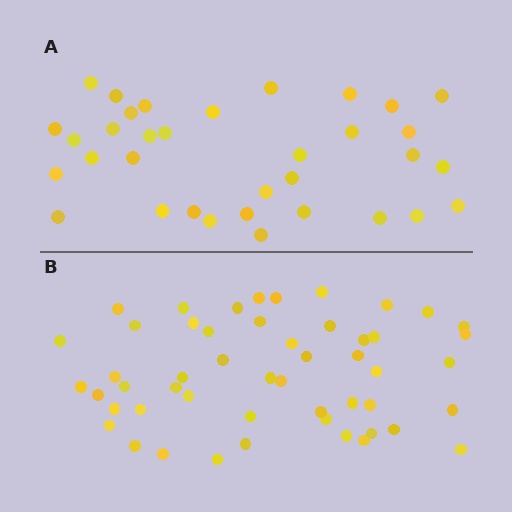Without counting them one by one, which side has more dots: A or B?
Region B (the bottom region) has more dots.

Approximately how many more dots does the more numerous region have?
Region B has approximately 15 more dots than region A.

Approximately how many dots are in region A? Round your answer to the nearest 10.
About 30 dots. (The exact count is 34, which rounds to 30.)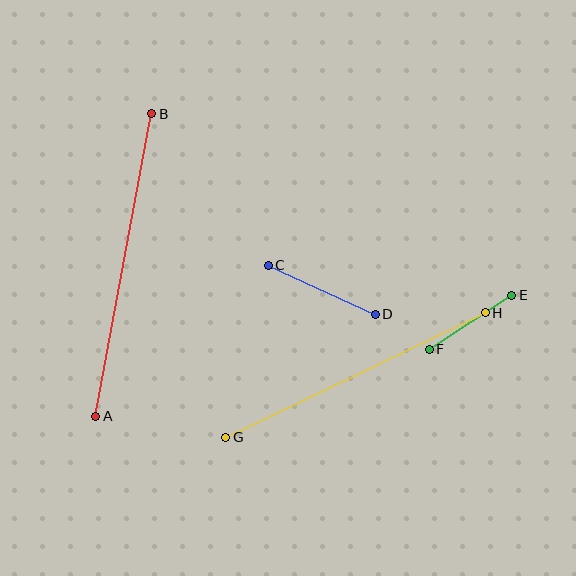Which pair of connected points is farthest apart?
Points A and B are farthest apart.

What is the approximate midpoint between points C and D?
The midpoint is at approximately (322, 290) pixels.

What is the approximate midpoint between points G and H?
The midpoint is at approximately (356, 375) pixels.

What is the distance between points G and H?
The distance is approximately 288 pixels.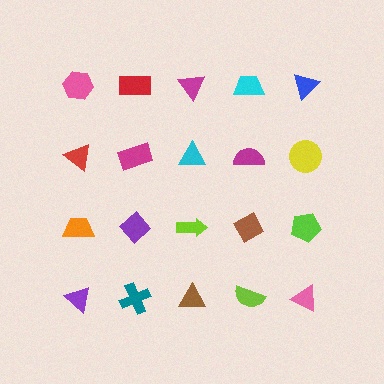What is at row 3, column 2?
A purple diamond.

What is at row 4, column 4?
A lime semicircle.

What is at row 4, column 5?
A pink triangle.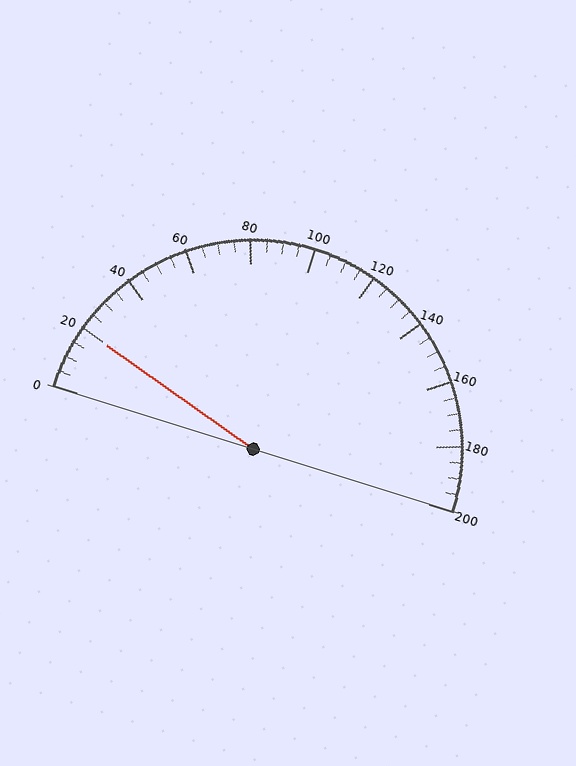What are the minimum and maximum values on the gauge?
The gauge ranges from 0 to 200.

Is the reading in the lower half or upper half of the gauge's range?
The reading is in the lower half of the range (0 to 200).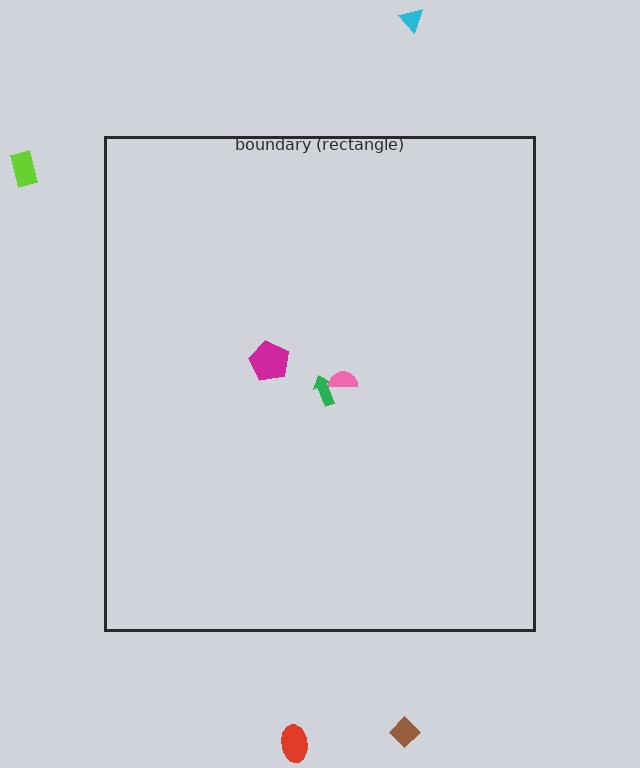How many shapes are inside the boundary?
3 inside, 4 outside.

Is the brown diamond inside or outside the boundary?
Outside.